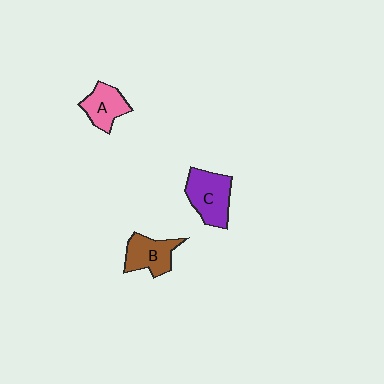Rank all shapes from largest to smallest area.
From largest to smallest: C (purple), B (brown), A (pink).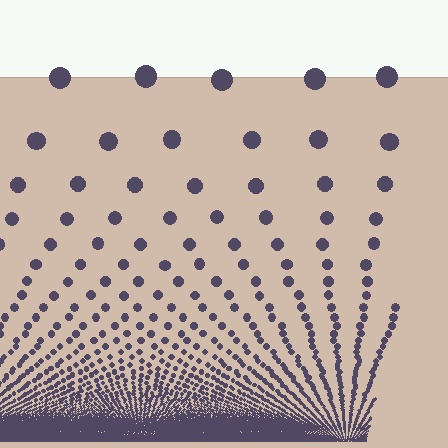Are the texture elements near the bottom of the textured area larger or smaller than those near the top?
Smaller. The gradient is inverted — elements near the bottom are smaller and denser.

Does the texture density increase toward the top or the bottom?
Density increases toward the bottom.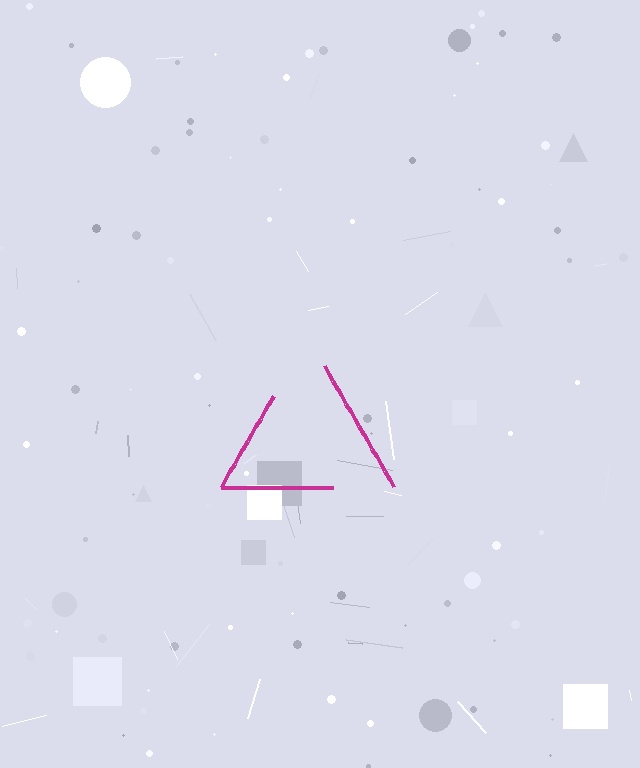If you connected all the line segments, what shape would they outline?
They would outline a triangle.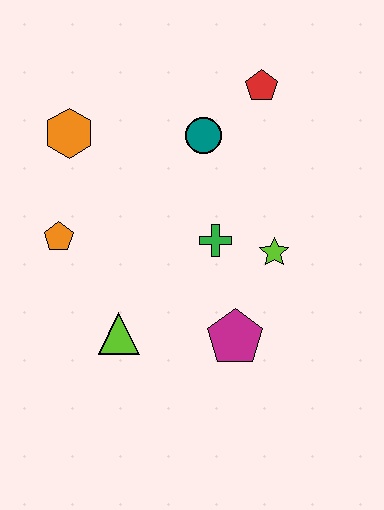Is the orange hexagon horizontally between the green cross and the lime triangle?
No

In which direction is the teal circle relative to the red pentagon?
The teal circle is to the left of the red pentagon.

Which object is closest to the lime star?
The green cross is closest to the lime star.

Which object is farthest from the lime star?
The orange hexagon is farthest from the lime star.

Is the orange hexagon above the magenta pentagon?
Yes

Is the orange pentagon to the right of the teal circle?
No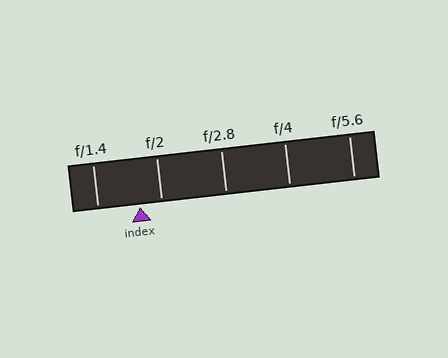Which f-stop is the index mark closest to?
The index mark is closest to f/2.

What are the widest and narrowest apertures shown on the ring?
The widest aperture shown is f/1.4 and the narrowest is f/5.6.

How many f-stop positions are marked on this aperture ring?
There are 5 f-stop positions marked.